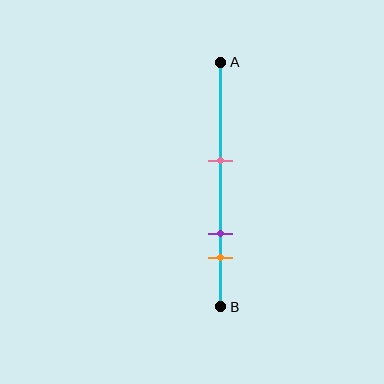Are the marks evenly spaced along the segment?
No, the marks are not evenly spaced.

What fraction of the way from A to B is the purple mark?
The purple mark is approximately 70% (0.7) of the way from A to B.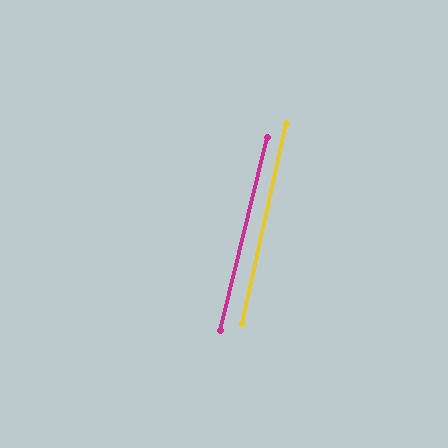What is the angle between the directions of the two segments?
Approximately 2 degrees.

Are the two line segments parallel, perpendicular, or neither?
Parallel — their directions differ by only 1.5°.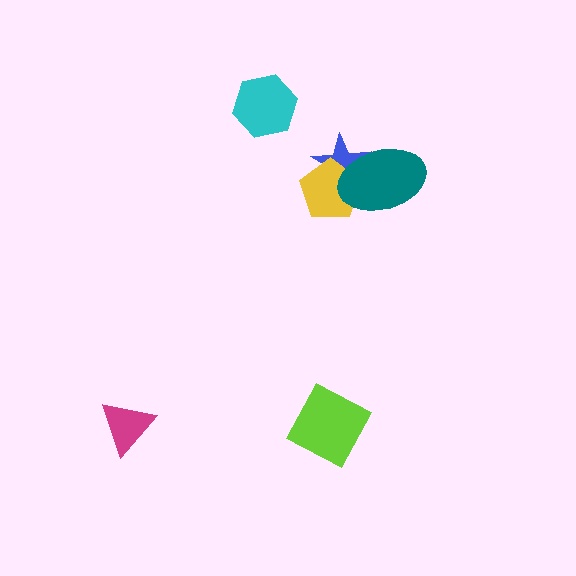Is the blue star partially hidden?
Yes, it is partially covered by another shape.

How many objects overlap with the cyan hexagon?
0 objects overlap with the cyan hexagon.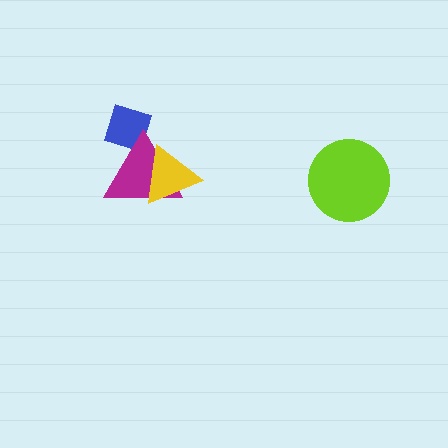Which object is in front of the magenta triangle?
The yellow triangle is in front of the magenta triangle.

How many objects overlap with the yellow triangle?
1 object overlaps with the yellow triangle.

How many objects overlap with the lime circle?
0 objects overlap with the lime circle.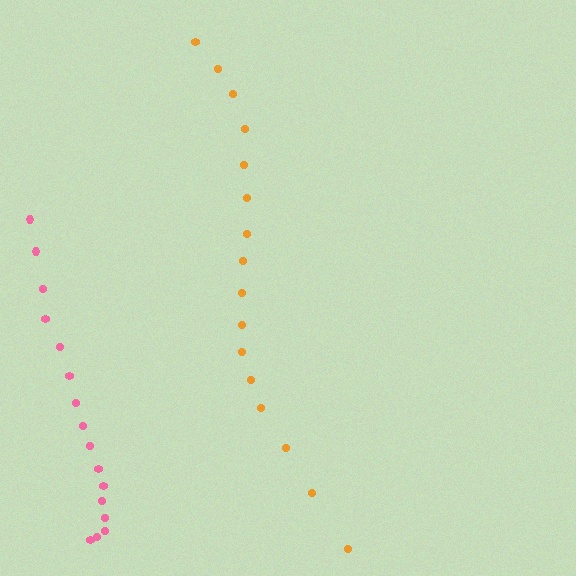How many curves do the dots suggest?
There are 2 distinct paths.